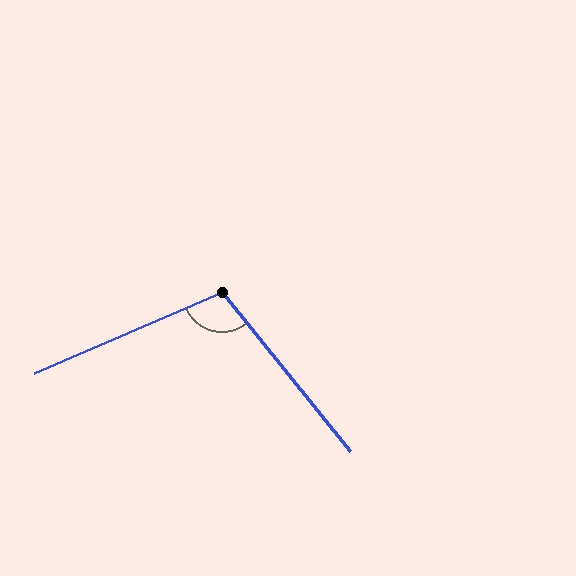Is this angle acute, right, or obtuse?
It is obtuse.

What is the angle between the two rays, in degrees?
Approximately 106 degrees.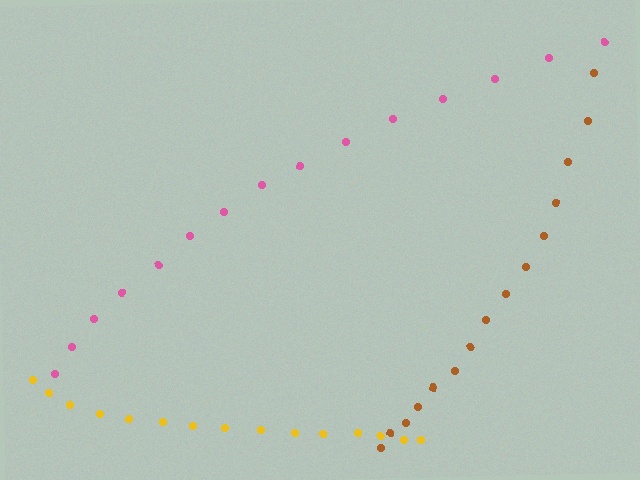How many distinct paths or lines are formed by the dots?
There are 3 distinct paths.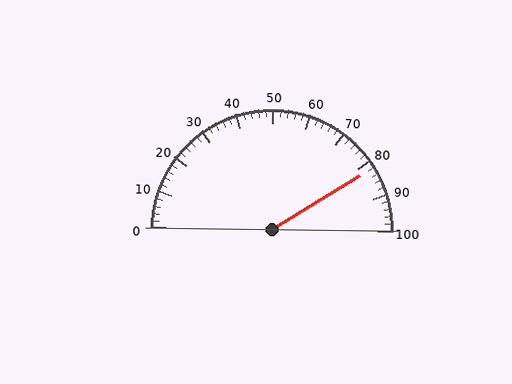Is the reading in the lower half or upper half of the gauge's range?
The reading is in the upper half of the range (0 to 100).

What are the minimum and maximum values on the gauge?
The gauge ranges from 0 to 100.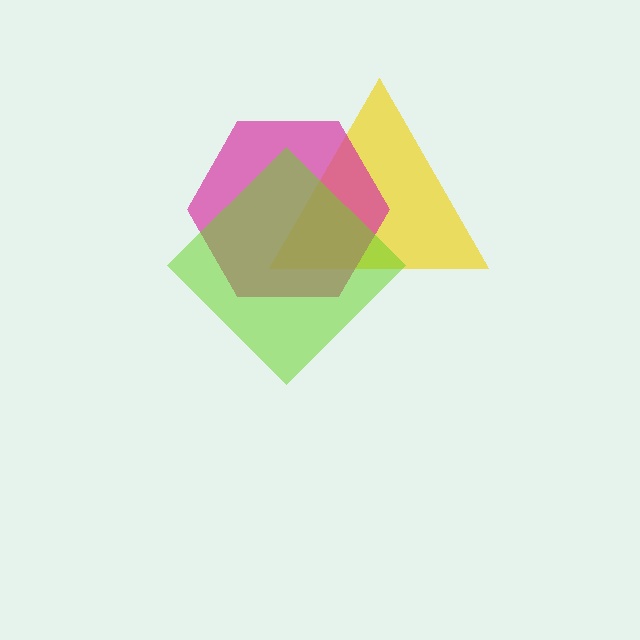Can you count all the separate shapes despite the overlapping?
Yes, there are 3 separate shapes.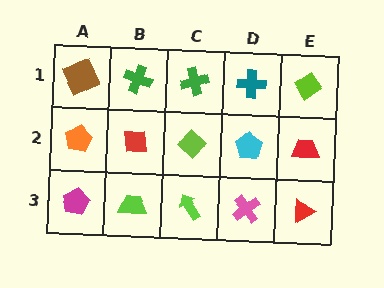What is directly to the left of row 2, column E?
A cyan pentagon.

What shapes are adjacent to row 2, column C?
A green cross (row 1, column C), a lime arrow (row 3, column C), a red square (row 2, column B), a cyan pentagon (row 2, column D).